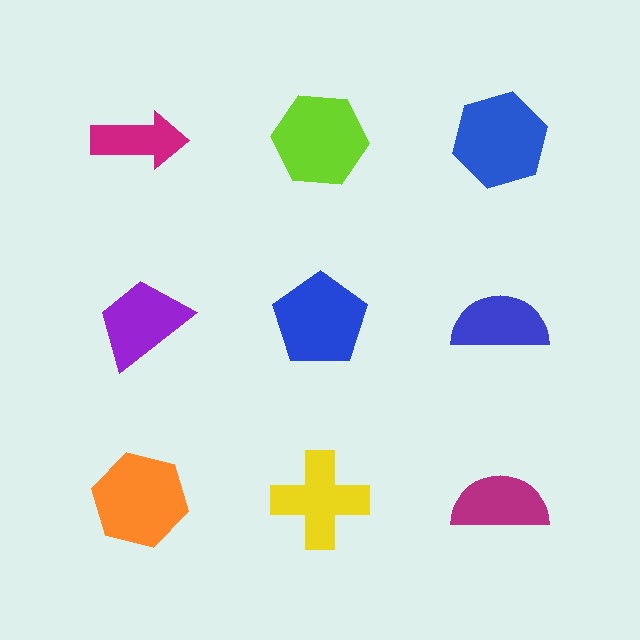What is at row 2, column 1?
A purple trapezoid.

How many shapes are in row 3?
3 shapes.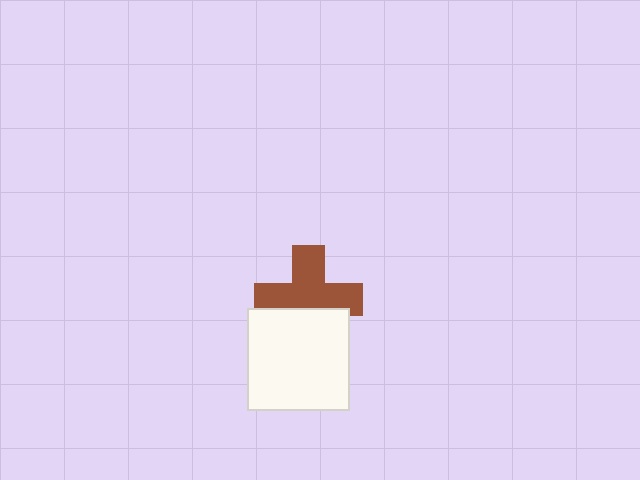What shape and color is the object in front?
The object in front is a white square.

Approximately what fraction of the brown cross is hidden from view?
Roughly 34% of the brown cross is hidden behind the white square.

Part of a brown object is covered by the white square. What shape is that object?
It is a cross.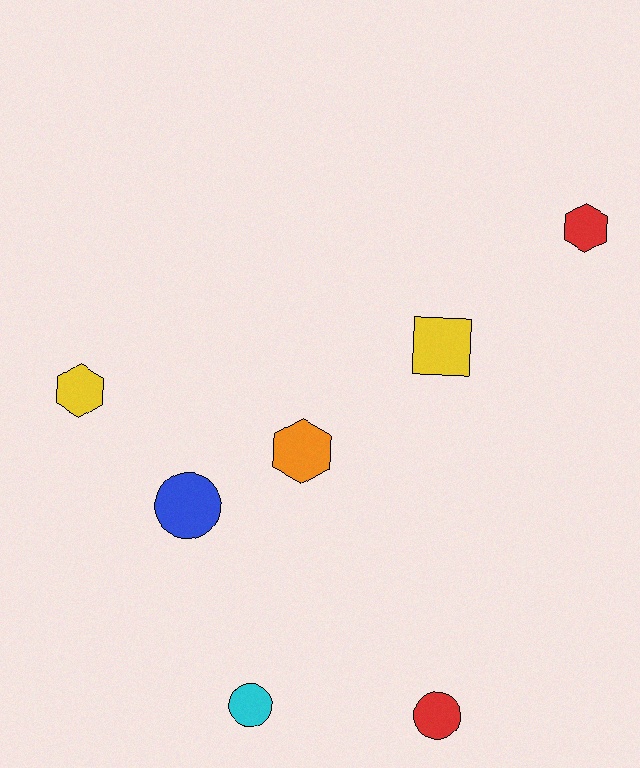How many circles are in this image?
There are 3 circles.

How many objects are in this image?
There are 7 objects.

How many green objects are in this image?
There are no green objects.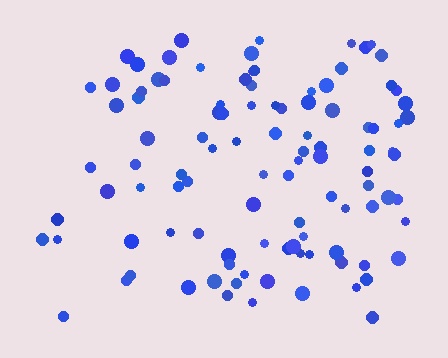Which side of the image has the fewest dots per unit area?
The left.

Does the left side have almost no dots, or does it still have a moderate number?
Still a moderate number, just noticeably fewer than the right.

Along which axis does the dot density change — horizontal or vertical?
Horizontal.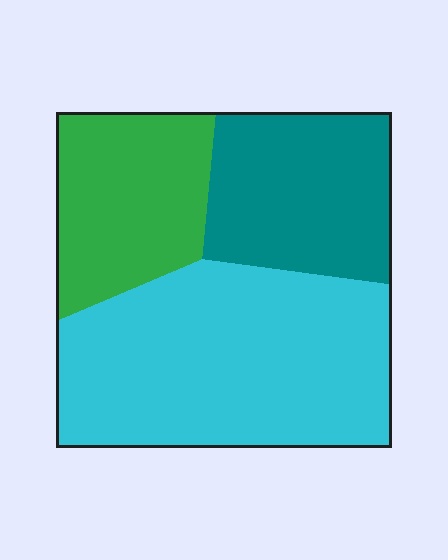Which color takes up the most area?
Cyan, at roughly 50%.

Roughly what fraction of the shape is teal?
Teal takes up about one quarter (1/4) of the shape.